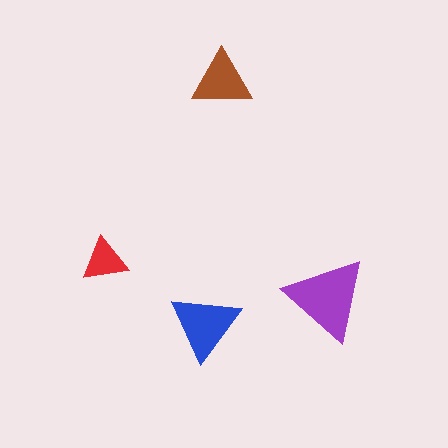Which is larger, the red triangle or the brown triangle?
The brown one.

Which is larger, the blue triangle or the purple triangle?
The purple one.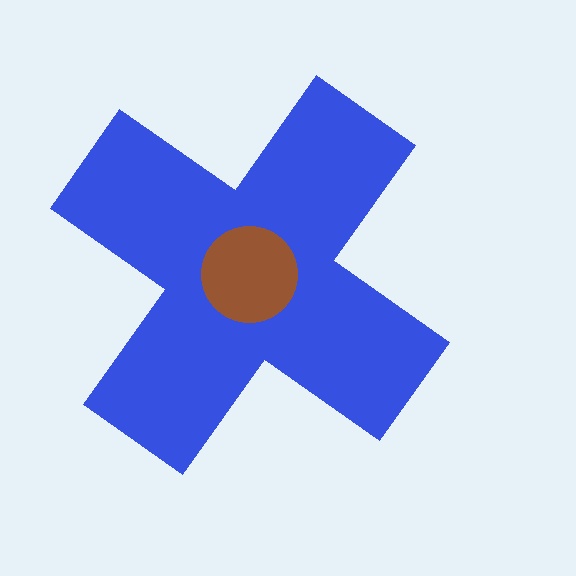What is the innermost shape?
The brown circle.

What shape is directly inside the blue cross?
The brown circle.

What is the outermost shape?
The blue cross.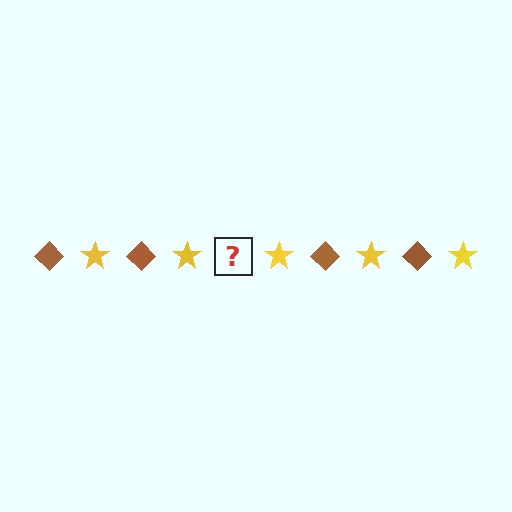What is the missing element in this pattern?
The missing element is a brown diamond.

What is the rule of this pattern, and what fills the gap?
The rule is that the pattern alternates between brown diamond and yellow star. The gap should be filled with a brown diamond.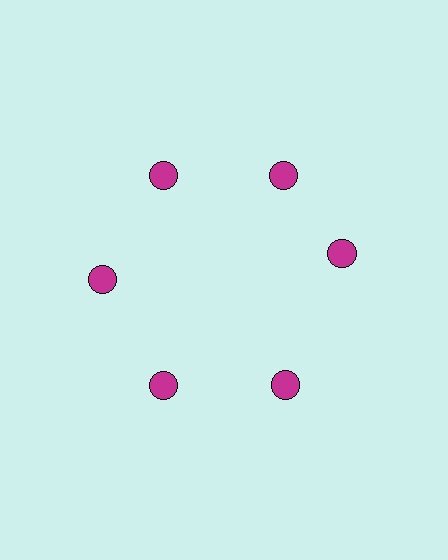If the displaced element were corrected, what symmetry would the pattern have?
It would have 6-fold rotational symmetry — the pattern would map onto itself every 60 degrees.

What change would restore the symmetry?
The symmetry would be restored by rotating it back into even spacing with its neighbors so that all 6 circles sit at equal angles and equal distance from the center.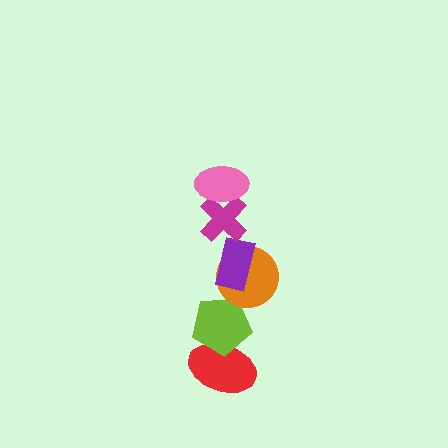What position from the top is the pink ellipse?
The pink ellipse is 1st from the top.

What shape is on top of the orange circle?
The purple rectangle is on top of the orange circle.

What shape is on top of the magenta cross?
The pink ellipse is on top of the magenta cross.